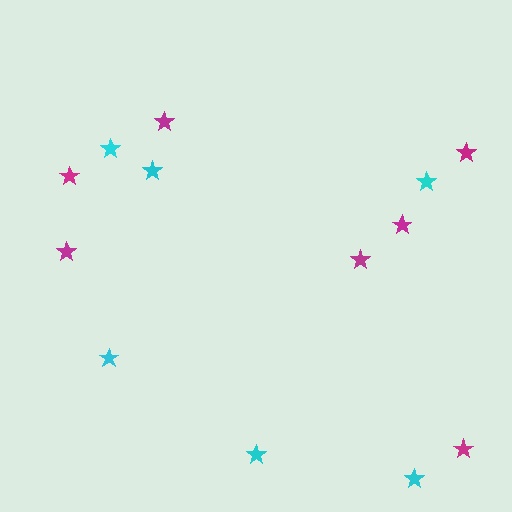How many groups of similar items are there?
There are 2 groups: one group of magenta stars (7) and one group of cyan stars (6).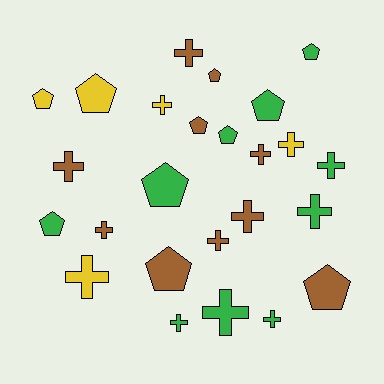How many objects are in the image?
There are 25 objects.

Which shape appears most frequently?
Cross, with 14 objects.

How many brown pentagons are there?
There are 4 brown pentagons.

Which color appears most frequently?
Green, with 10 objects.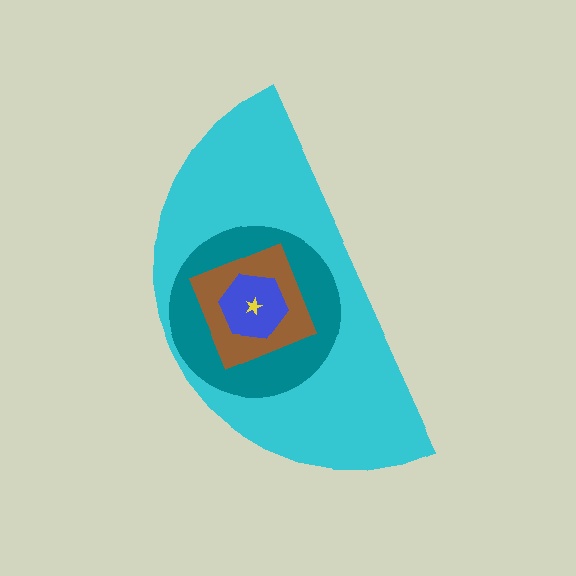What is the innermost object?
The yellow star.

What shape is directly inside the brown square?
The blue hexagon.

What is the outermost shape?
The cyan semicircle.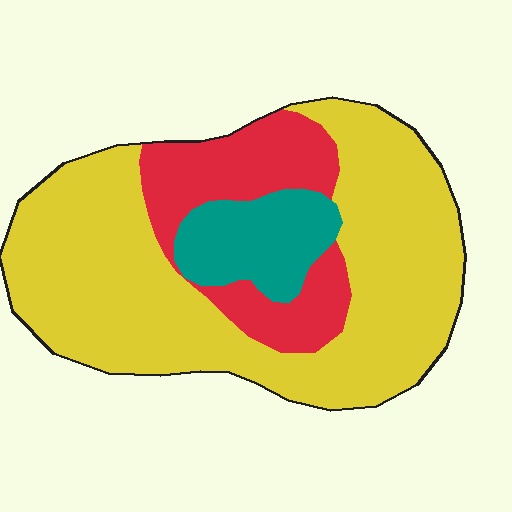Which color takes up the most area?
Yellow, at roughly 65%.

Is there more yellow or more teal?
Yellow.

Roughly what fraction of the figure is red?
Red takes up less than a quarter of the figure.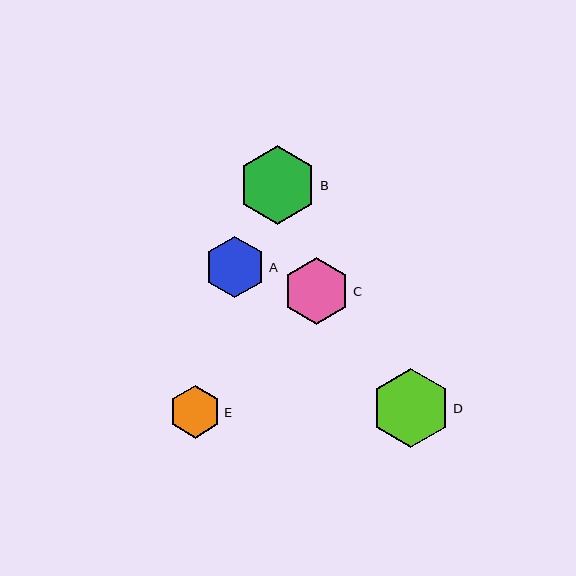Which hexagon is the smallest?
Hexagon E is the smallest with a size of approximately 52 pixels.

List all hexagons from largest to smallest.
From largest to smallest: D, B, C, A, E.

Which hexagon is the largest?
Hexagon D is the largest with a size of approximately 79 pixels.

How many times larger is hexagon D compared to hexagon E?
Hexagon D is approximately 1.5 times the size of hexagon E.